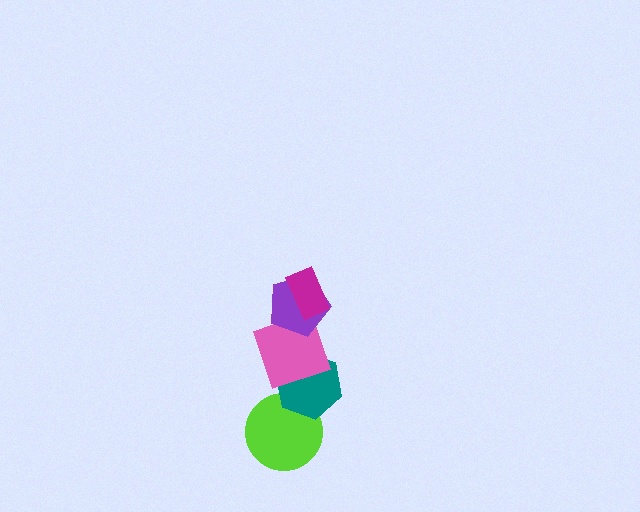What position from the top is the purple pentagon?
The purple pentagon is 2nd from the top.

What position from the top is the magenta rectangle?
The magenta rectangle is 1st from the top.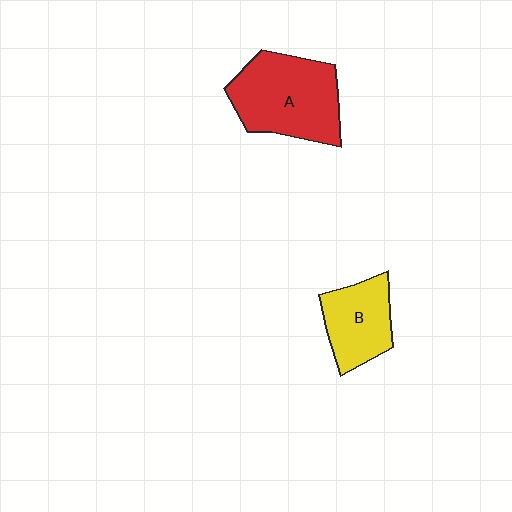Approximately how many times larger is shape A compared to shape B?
Approximately 1.6 times.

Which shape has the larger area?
Shape A (red).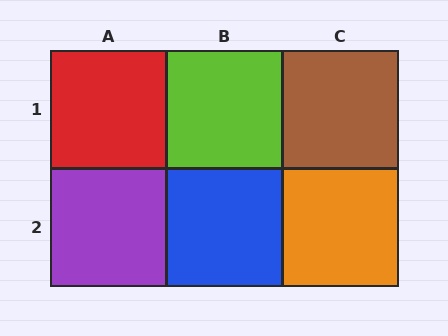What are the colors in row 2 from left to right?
Purple, blue, orange.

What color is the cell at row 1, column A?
Red.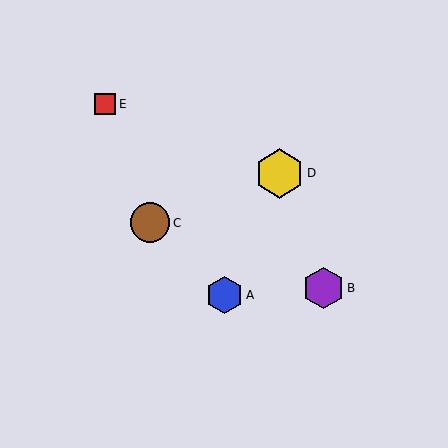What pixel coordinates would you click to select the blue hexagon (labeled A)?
Click at (225, 295) to select the blue hexagon A.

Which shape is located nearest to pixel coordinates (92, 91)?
The red square (labeled E) at (105, 104) is nearest to that location.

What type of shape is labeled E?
Shape E is a red square.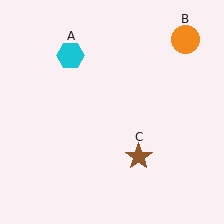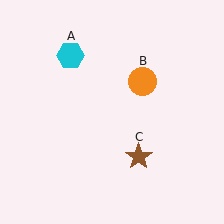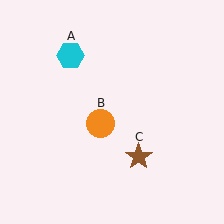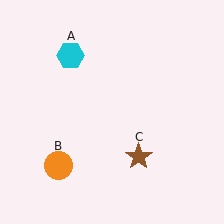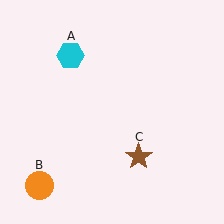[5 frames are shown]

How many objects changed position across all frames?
1 object changed position: orange circle (object B).